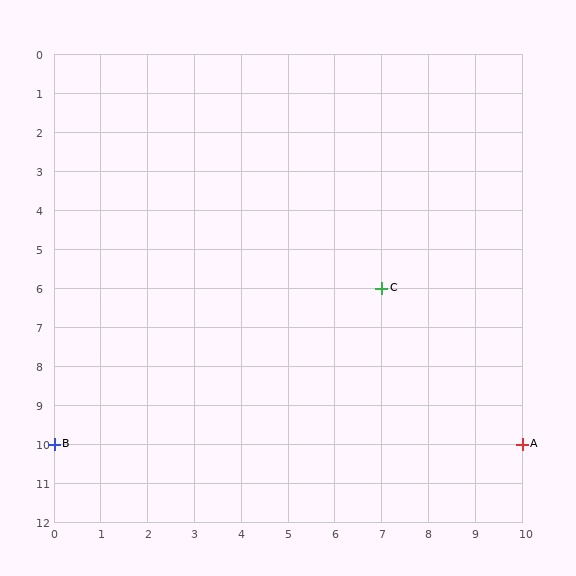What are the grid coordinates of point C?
Point C is at grid coordinates (7, 6).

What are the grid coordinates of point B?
Point B is at grid coordinates (0, 10).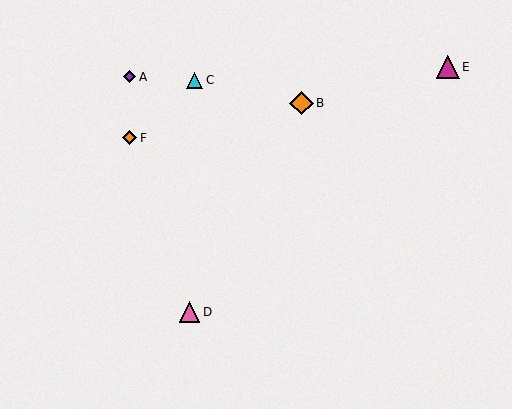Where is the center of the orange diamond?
The center of the orange diamond is at (301, 103).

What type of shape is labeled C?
Shape C is a cyan triangle.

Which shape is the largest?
The orange diamond (labeled B) is the largest.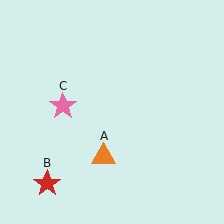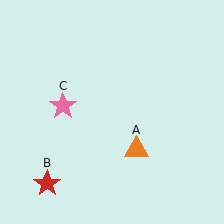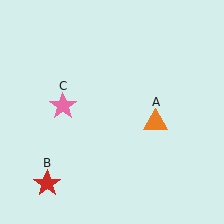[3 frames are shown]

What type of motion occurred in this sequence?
The orange triangle (object A) rotated counterclockwise around the center of the scene.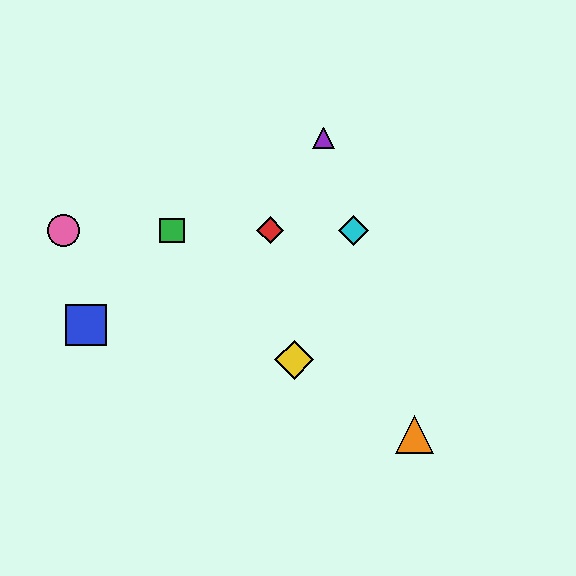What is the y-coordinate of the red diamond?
The red diamond is at y≈230.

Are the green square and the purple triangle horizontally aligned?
No, the green square is at y≈230 and the purple triangle is at y≈138.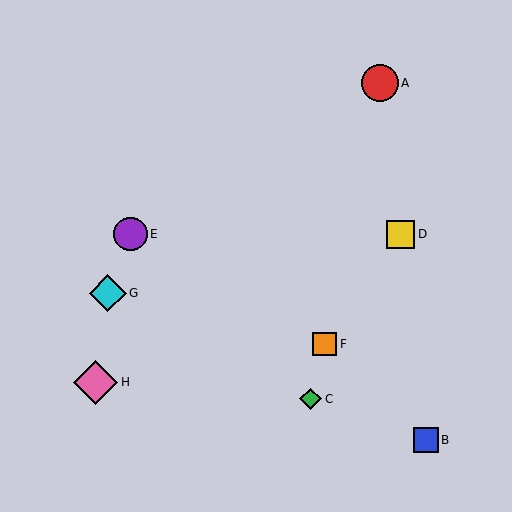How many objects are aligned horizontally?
2 objects (D, E) are aligned horizontally.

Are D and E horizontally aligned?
Yes, both are at y≈234.